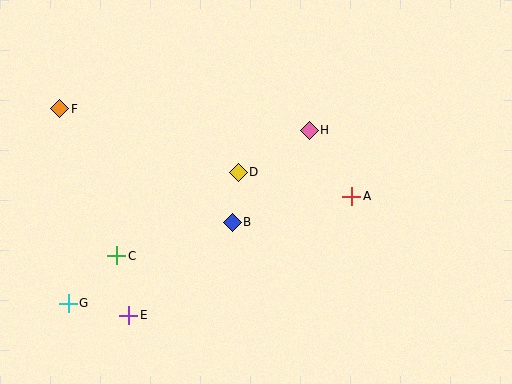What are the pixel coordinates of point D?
Point D is at (238, 172).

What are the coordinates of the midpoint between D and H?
The midpoint between D and H is at (274, 151).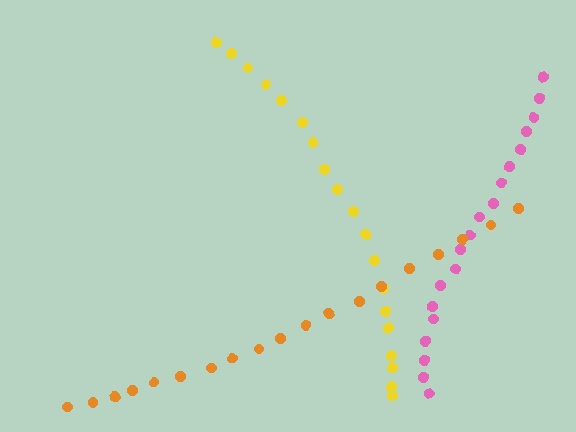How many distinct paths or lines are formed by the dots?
There are 3 distinct paths.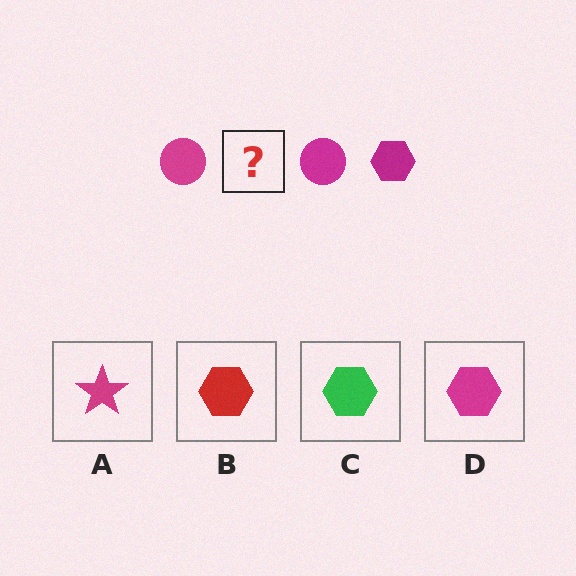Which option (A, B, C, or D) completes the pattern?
D.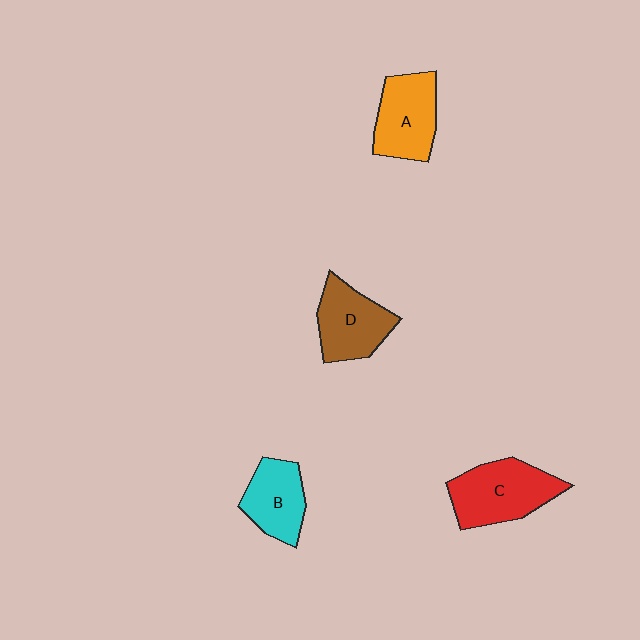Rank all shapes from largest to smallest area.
From largest to smallest: C (red), A (orange), D (brown), B (cyan).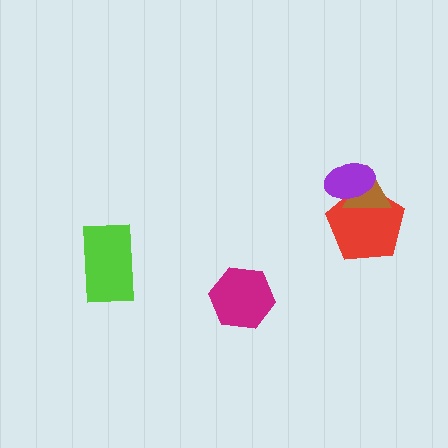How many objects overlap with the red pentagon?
2 objects overlap with the red pentagon.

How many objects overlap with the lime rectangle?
0 objects overlap with the lime rectangle.